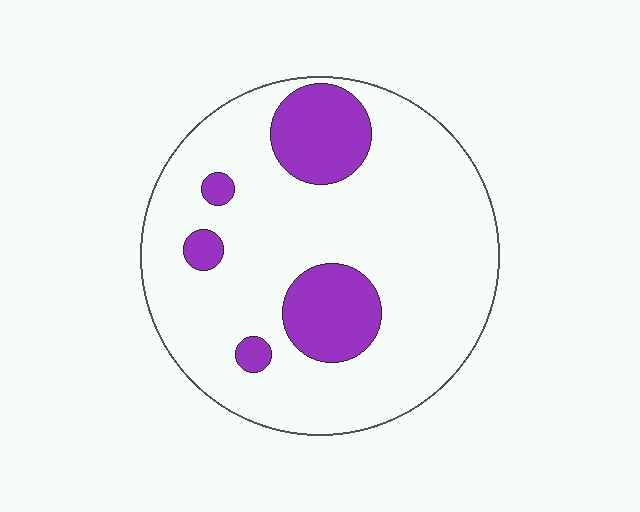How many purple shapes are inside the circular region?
5.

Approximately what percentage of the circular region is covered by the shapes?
Approximately 20%.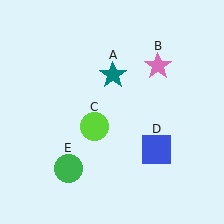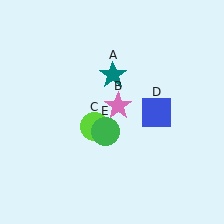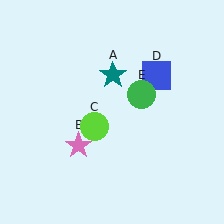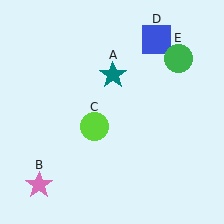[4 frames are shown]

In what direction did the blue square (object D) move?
The blue square (object D) moved up.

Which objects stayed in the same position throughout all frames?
Teal star (object A) and lime circle (object C) remained stationary.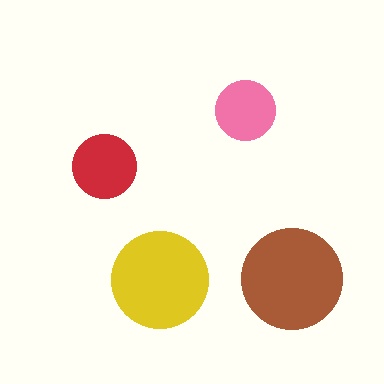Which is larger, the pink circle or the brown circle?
The brown one.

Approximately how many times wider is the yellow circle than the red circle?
About 1.5 times wider.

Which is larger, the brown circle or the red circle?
The brown one.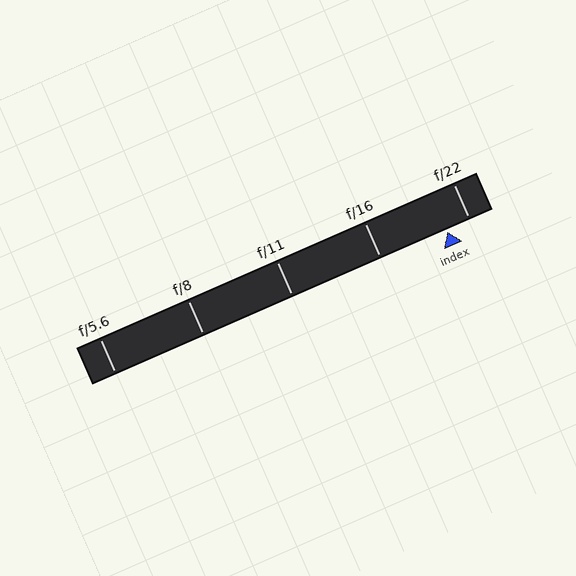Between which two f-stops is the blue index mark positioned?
The index mark is between f/16 and f/22.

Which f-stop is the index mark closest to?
The index mark is closest to f/22.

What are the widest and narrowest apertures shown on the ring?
The widest aperture shown is f/5.6 and the narrowest is f/22.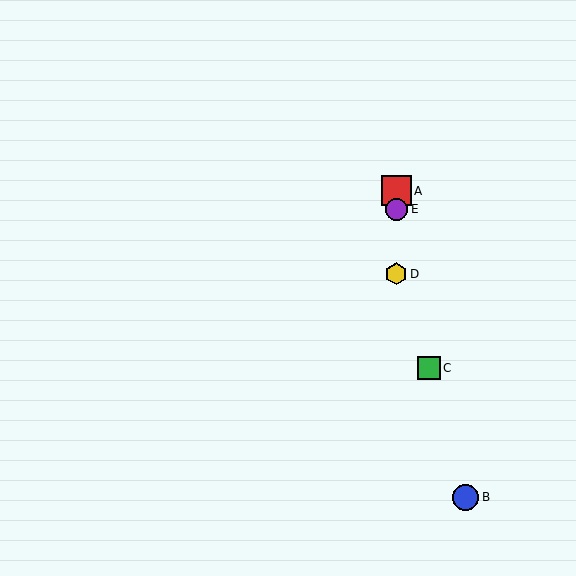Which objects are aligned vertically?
Objects A, D, E are aligned vertically.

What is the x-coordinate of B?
Object B is at x≈466.